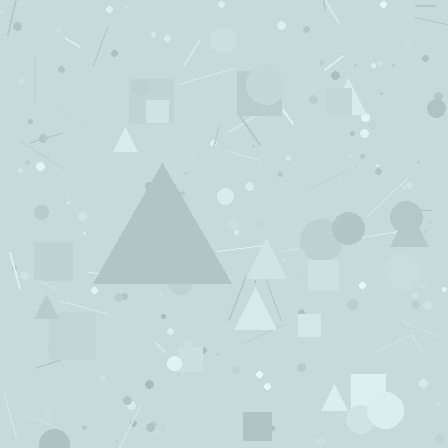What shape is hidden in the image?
A triangle is hidden in the image.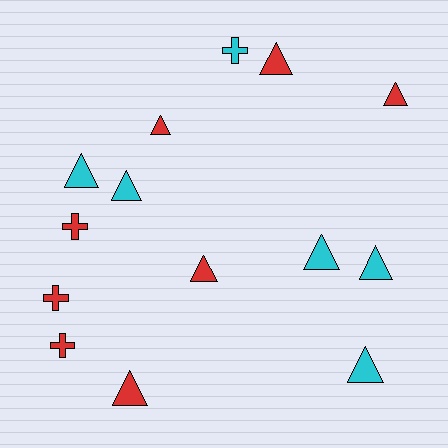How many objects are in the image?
There are 14 objects.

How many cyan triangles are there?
There are 5 cyan triangles.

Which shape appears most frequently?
Triangle, with 10 objects.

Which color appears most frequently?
Red, with 8 objects.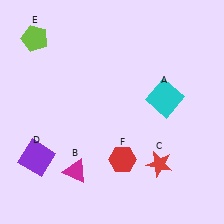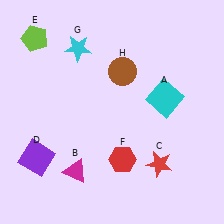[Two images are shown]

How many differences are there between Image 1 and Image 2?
There are 2 differences between the two images.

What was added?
A cyan star (G), a brown circle (H) were added in Image 2.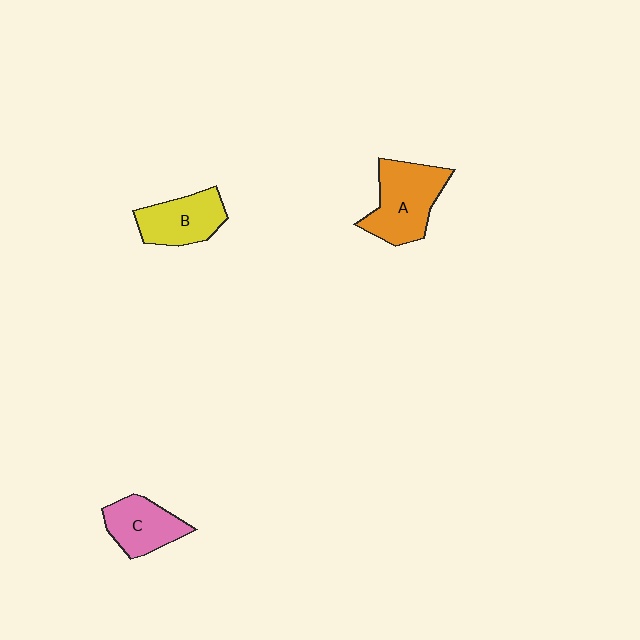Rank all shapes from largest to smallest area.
From largest to smallest: A (orange), B (yellow), C (pink).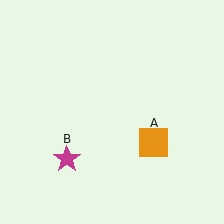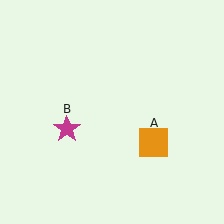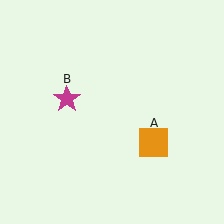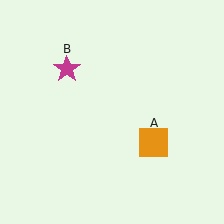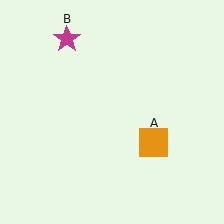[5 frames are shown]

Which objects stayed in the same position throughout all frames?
Orange square (object A) remained stationary.